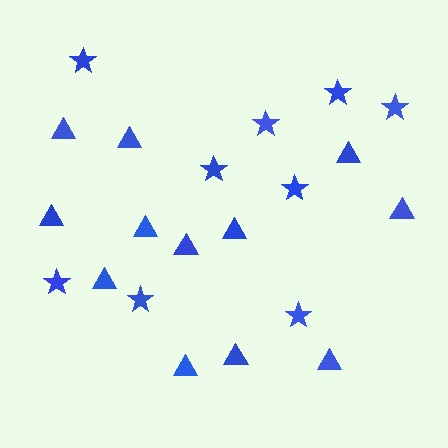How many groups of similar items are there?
There are 2 groups: one group of triangles (12) and one group of stars (9).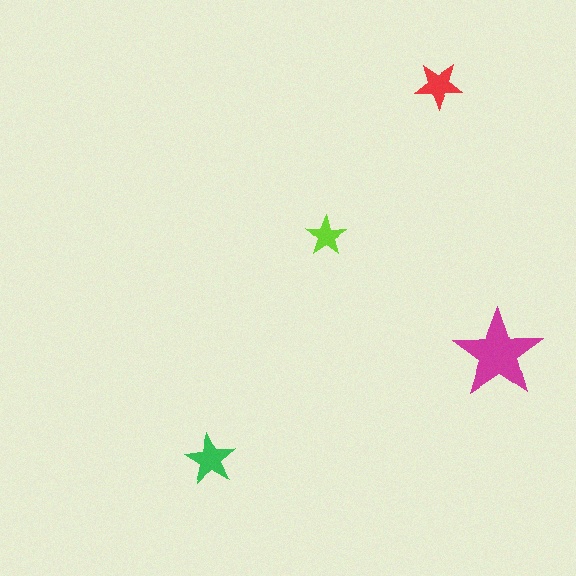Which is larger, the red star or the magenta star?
The magenta one.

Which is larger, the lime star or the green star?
The green one.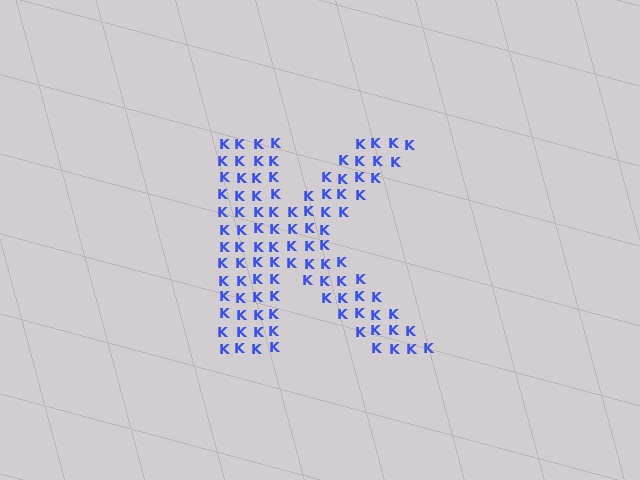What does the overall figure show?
The overall figure shows the letter K.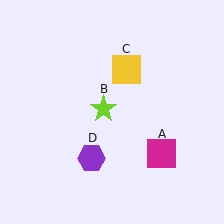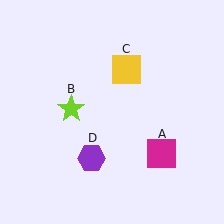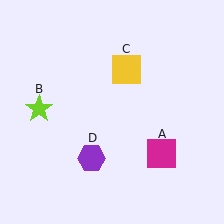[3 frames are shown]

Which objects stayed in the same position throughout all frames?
Magenta square (object A) and yellow square (object C) and purple hexagon (object D) remained stationary.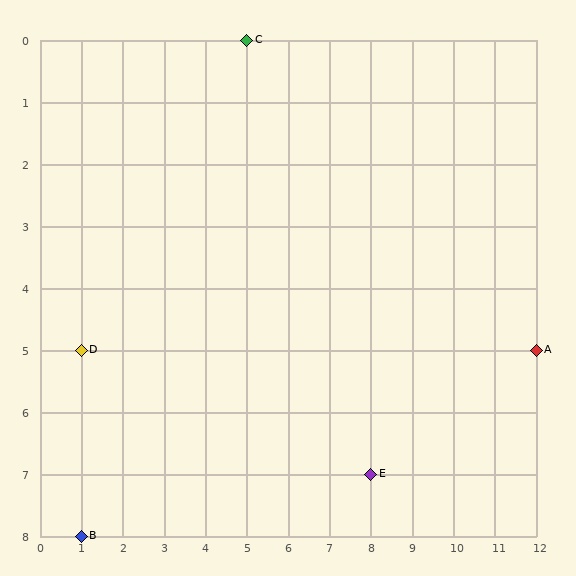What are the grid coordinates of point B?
Point B is at grid coordinates (1, 8).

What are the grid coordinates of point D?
Point D is at grid coordinates (1, 5).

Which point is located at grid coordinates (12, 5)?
Point A is at (12, 5).